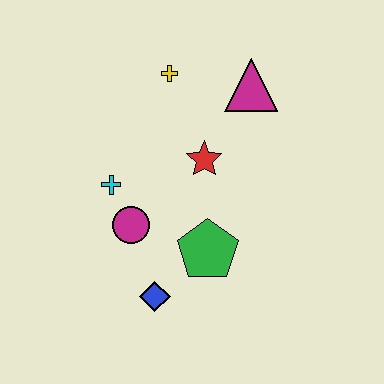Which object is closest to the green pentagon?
The blue diamond is closest to the green pentagon.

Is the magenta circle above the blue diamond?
Yes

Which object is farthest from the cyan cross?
The magenta triangle is farthest from the cyan cross.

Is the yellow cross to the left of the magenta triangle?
Yes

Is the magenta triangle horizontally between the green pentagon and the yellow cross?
No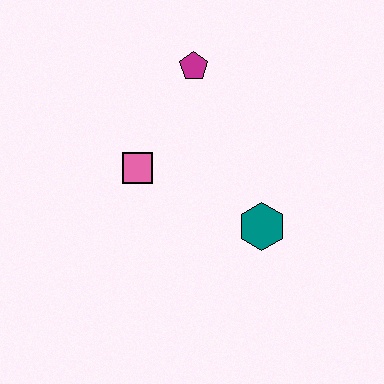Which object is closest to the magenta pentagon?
The pink square is closest to the magenta pentagon.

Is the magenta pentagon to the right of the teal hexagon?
No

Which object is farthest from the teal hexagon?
The magenta pentagon is farthest from the teal hexagon.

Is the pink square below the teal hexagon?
No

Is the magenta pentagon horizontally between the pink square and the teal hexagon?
Yes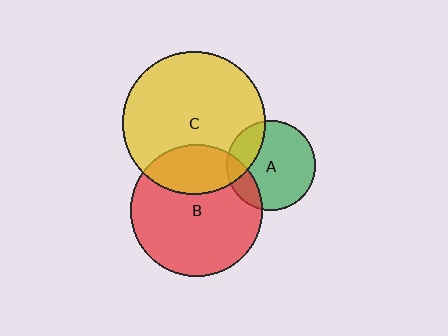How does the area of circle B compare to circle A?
Approximately 2.2 times.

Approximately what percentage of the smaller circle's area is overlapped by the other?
Approximately 20%.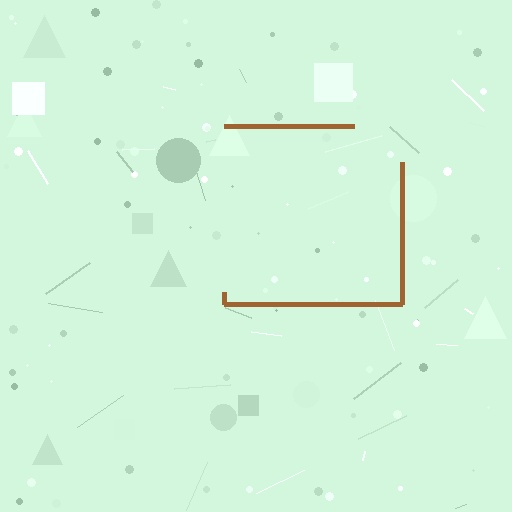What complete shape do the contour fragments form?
The contour fragments form a square.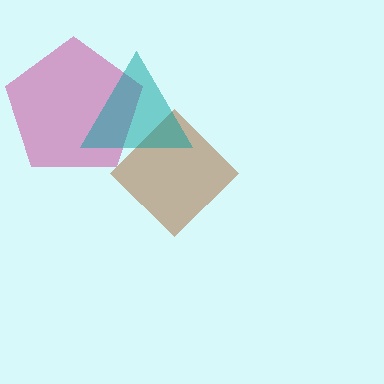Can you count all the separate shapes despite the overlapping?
Yes, there are 3 separate shapes.